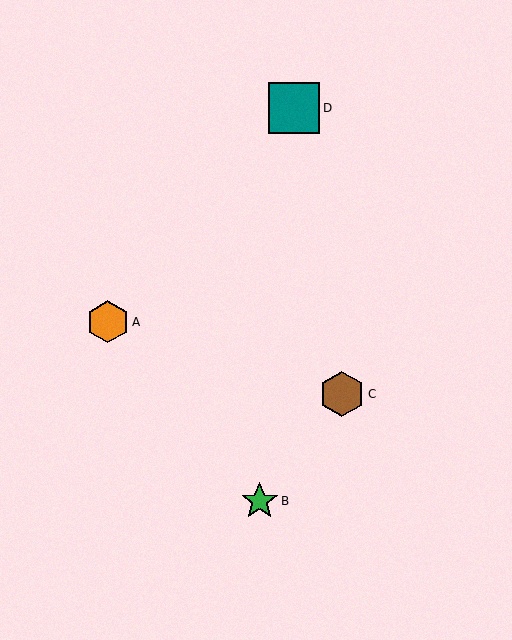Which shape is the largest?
The teal square (labeled D) is the largest.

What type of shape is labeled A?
Shape A is an orange hexagon.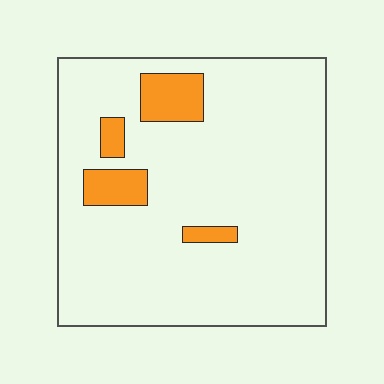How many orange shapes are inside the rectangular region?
4.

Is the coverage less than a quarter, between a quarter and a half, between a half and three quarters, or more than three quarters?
Less than a quarter.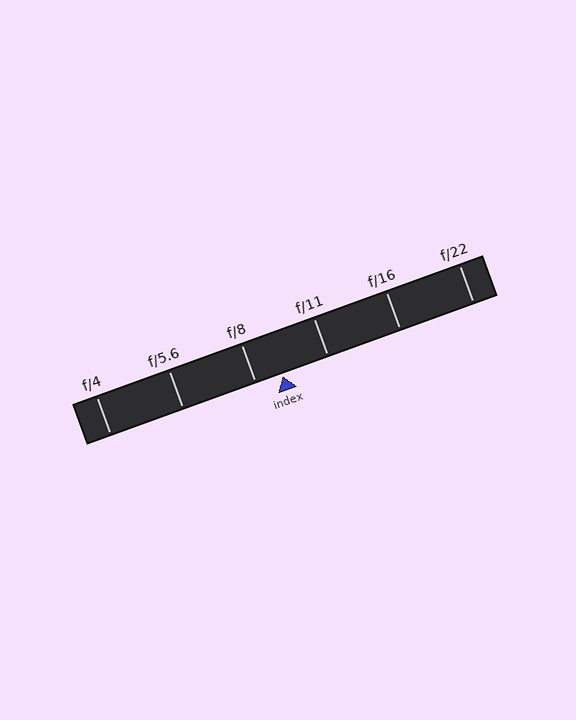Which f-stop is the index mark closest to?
The index mark is closest to f/8.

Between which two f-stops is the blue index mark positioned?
The index mark is between f/8 and f/11.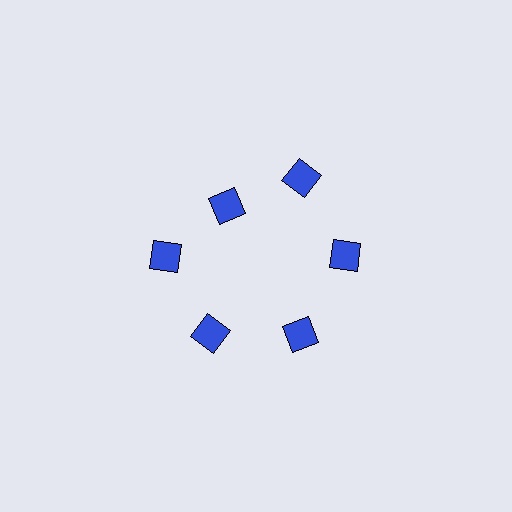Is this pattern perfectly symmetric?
No. The 6 blue diamonds are arranged in a ring, but one element near the 11 o'clock position is pulled inward toward the center, breaking the 6-fold rotational symmetry.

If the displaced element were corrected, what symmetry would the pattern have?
It would have 6-fold rotational symmetry — the pattern would map onto itself every 60 degrees.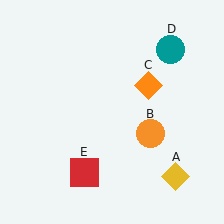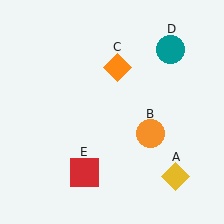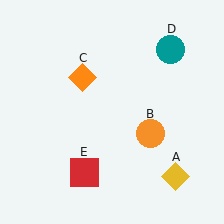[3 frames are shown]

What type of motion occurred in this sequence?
The orange diamond (object C) rotated counterclockwise around the center of the scene.